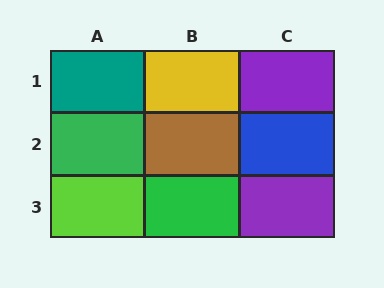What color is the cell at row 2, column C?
Blue.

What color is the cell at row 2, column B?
Brown.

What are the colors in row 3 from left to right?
Lime, green, purple.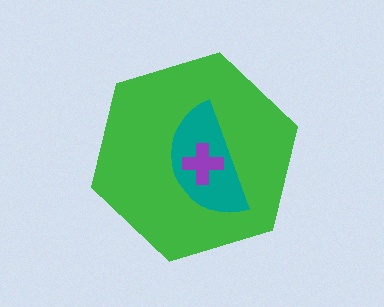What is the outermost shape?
The green hexagon.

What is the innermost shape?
The purple cross.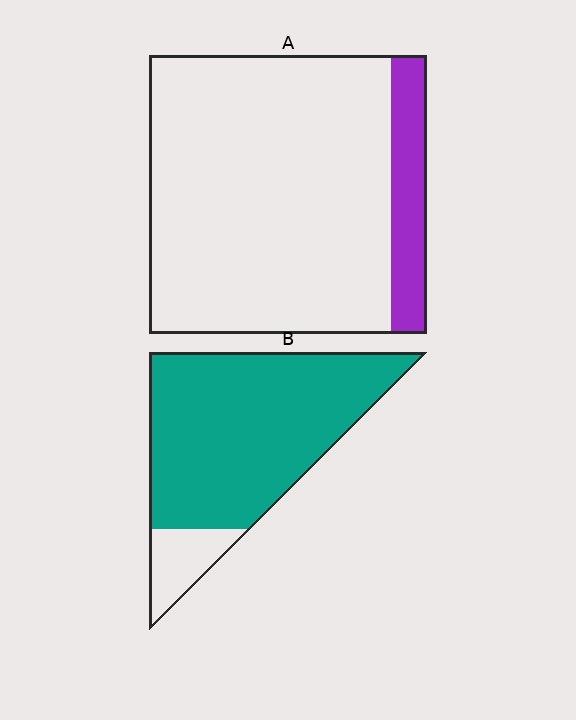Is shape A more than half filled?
No.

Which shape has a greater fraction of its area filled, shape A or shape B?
Shape B.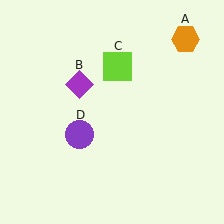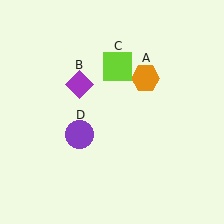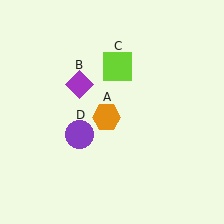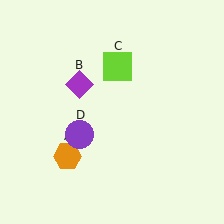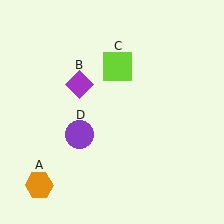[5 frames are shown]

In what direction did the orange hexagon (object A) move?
The orange hexagon (object A) moved down and to the left.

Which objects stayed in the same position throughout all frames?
Purple diamond (object B) and lime square (object C) and purple circle (object D) remained stationary.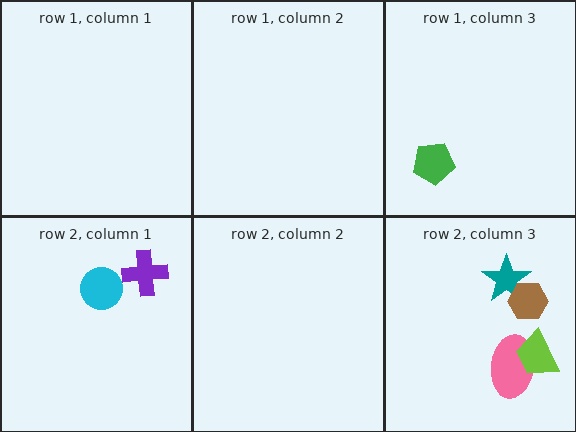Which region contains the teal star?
The row 2, column 3 region.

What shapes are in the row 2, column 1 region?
The cyan circle, the purple cross.